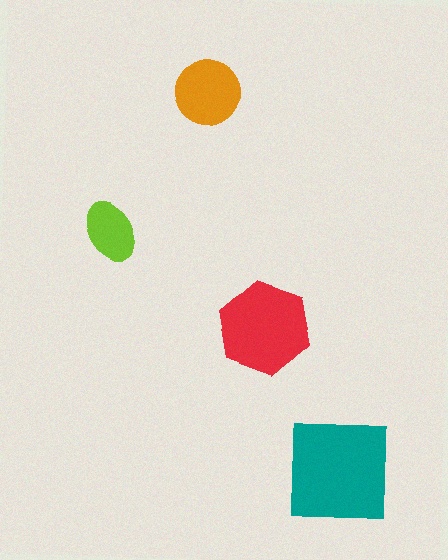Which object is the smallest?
The lime ellipse.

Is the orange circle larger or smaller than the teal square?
Smaller.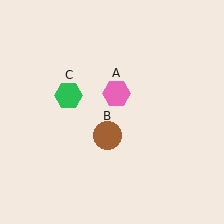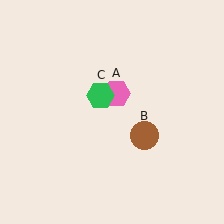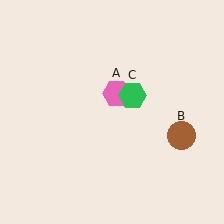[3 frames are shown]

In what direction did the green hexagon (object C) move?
The green hexagon (object C) moved right.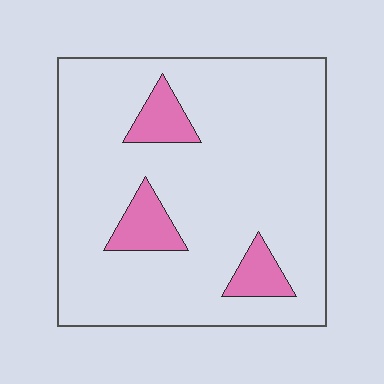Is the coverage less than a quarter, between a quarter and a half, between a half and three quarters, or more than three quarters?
Less than a quarter.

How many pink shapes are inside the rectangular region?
3.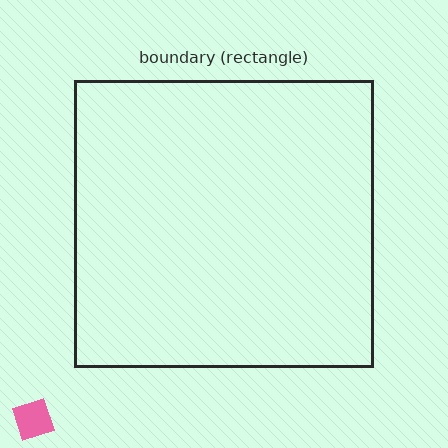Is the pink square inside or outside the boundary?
Outside.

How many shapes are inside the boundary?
0 inside, 1 outside.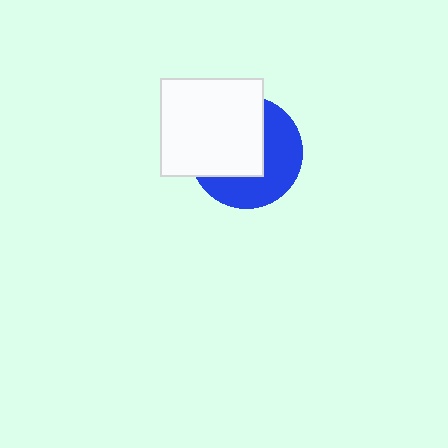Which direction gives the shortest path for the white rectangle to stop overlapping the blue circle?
Moving toward the upper-left gives the shortest separation.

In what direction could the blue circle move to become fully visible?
The blue circle could move toward the lower-right. That would shift it out from behind the white rectangle entirely.